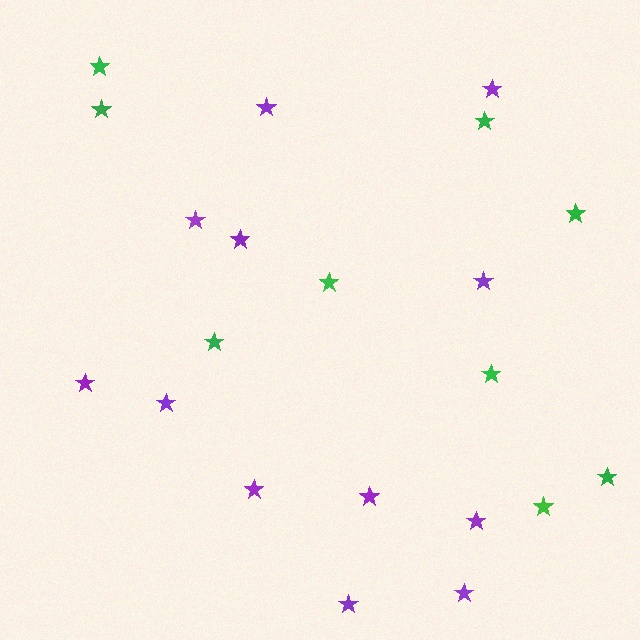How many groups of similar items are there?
There are 2 groups: one group of green stars (9) and one group of purple stars (12).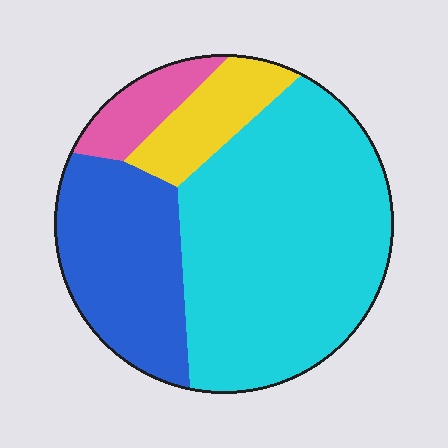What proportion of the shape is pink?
Pink takes up less than a quarter of the shape.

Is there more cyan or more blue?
Cyan.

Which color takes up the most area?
Cyan, at roughly 55%.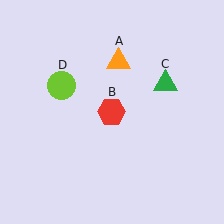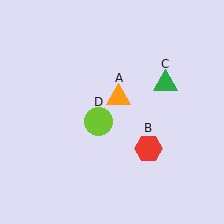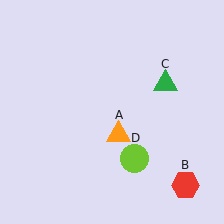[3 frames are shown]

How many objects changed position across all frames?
3 objects changed position: orange triangle (object A), red hexagon (object B), lime circle (object D).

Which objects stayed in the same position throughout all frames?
Green triangle (object C) remained stationary.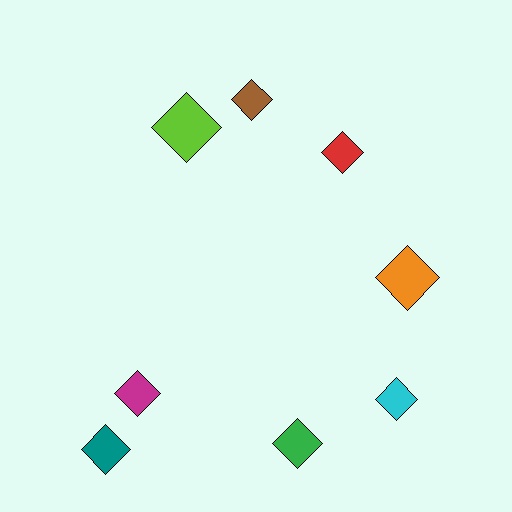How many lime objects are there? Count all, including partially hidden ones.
There is 1 lime object.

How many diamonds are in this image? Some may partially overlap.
There are 8 diamonds.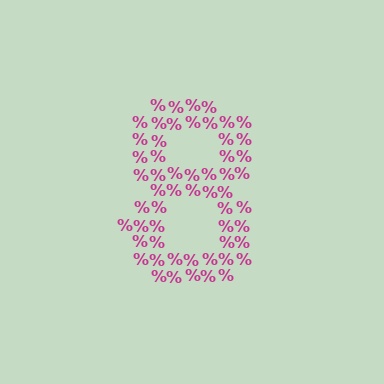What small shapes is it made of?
It is made of small percent signs.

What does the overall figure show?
The overall figure shows the digit 8.